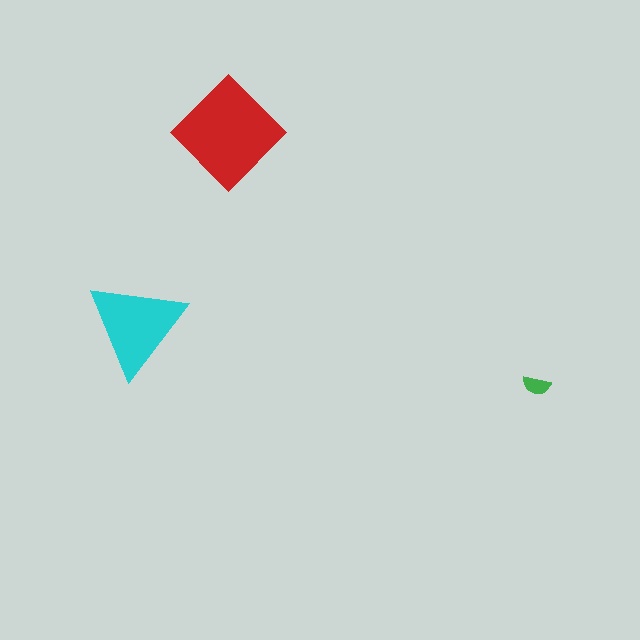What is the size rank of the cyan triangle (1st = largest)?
2nd.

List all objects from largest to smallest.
The red diamond, the cyan triangle, the green semicircle.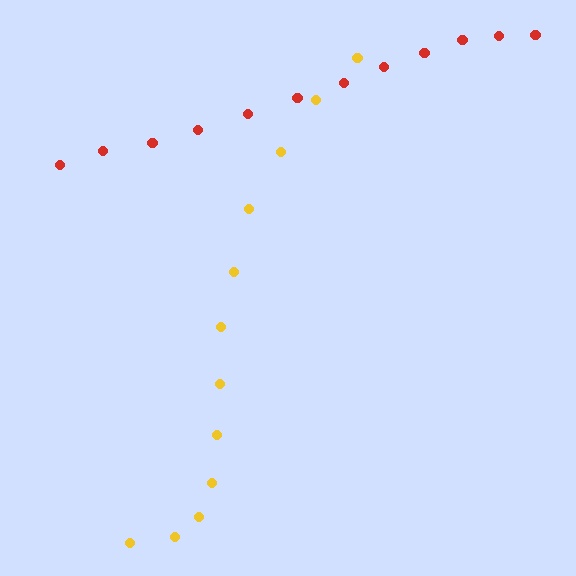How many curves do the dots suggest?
There are 2 distinct paths.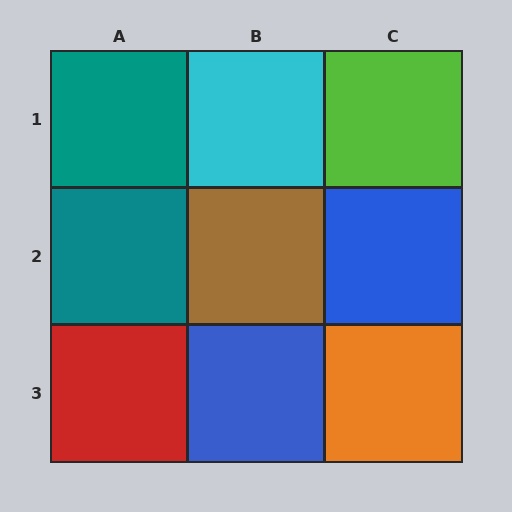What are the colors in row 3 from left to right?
Red, blue, orange.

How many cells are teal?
2 cells are teal.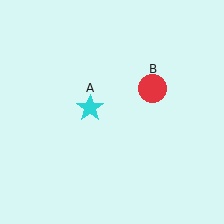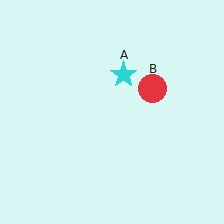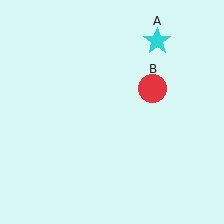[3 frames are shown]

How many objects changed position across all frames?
1 object changed position: cyan star (object A).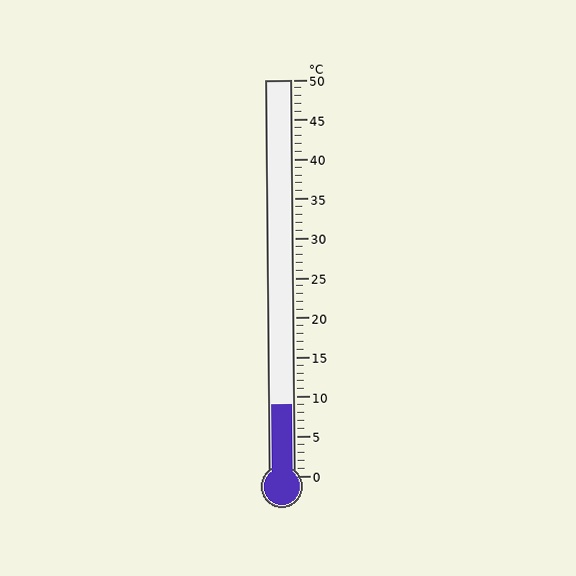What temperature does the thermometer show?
The thermometer shows approximately 9°C.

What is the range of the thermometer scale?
The thermometer scale ranges from 0°C to 50°C.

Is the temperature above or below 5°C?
The temperature is above 5°C.